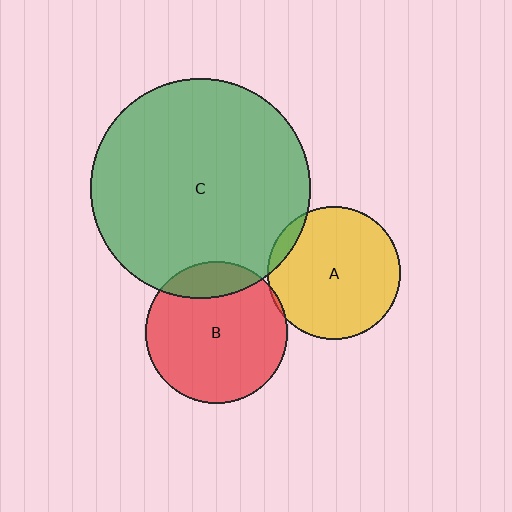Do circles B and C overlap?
Yes.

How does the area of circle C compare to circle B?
Approximately 2.4 times.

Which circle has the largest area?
Circle C (green).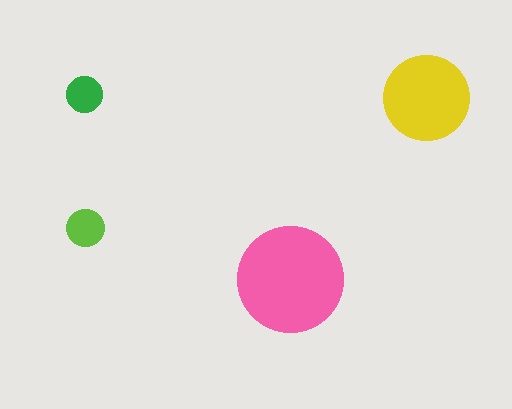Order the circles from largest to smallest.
the pink one, the yellow one, the lime one, the green one.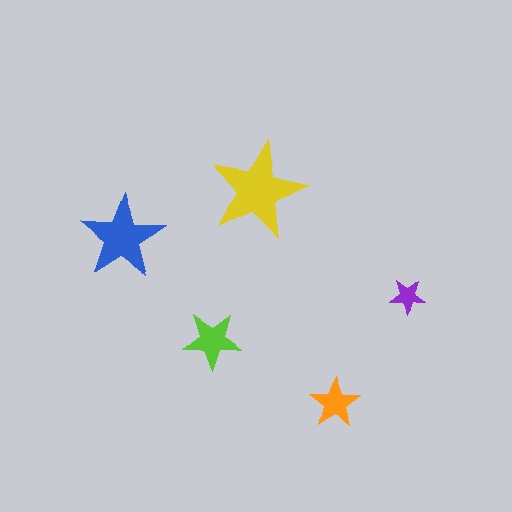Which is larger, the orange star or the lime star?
The lime one.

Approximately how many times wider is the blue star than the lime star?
About 1.5 times wider.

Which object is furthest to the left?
The blue star is leftmost.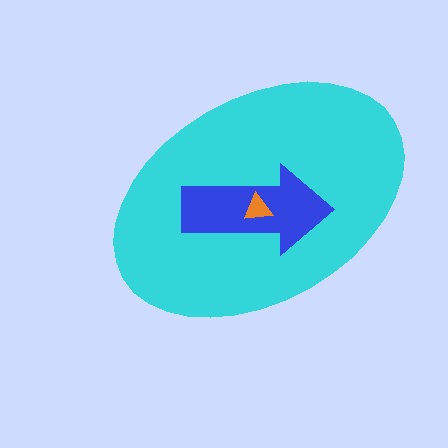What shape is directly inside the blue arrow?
The orange triangle.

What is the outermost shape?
The cyan ellipse.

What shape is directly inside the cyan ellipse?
The blue arrow.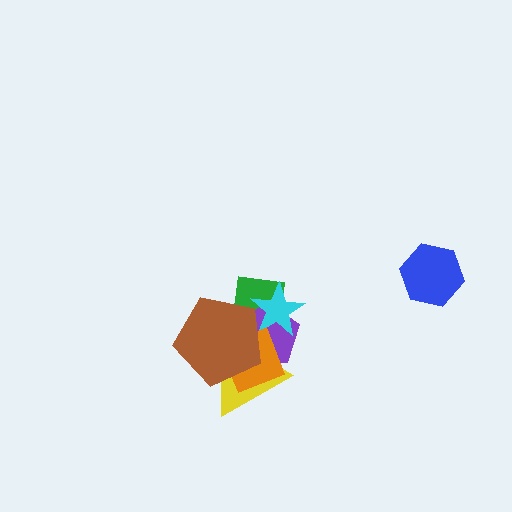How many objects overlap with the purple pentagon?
5 objects overlap with the purple pentagon.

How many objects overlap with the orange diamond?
5 objects overlap with the orange diamond.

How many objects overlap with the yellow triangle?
3 objects overlap with the yellow triangle.